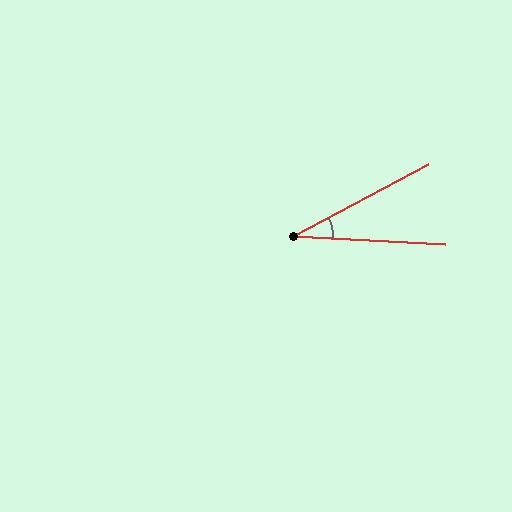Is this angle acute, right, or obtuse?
It is acute.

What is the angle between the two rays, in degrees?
Approximately 31 degrees.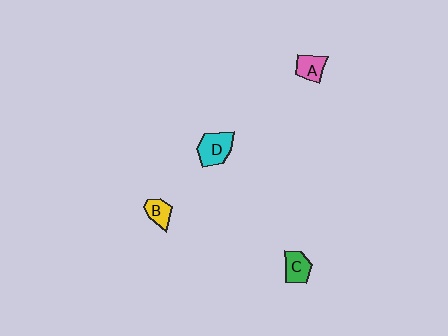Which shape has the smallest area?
Shape B (yellow).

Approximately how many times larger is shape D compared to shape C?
Approximately 1.3 times.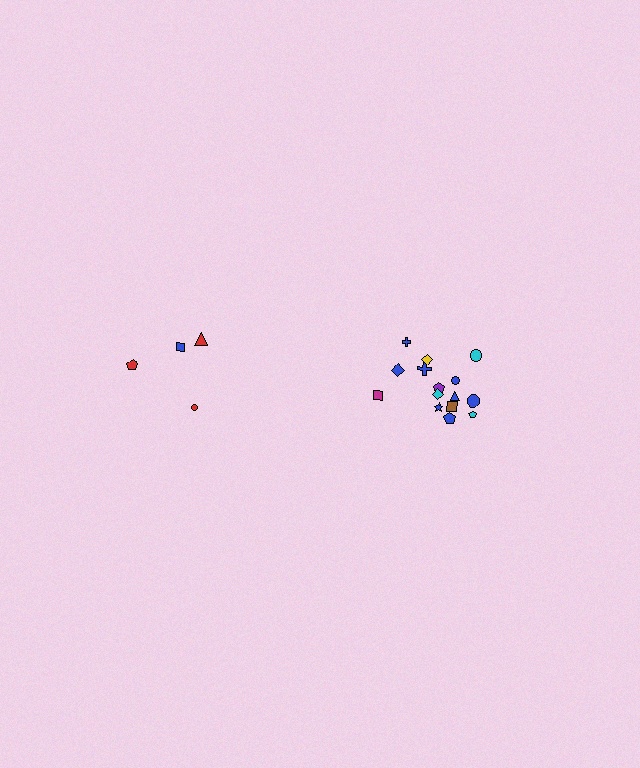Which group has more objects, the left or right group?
The right group.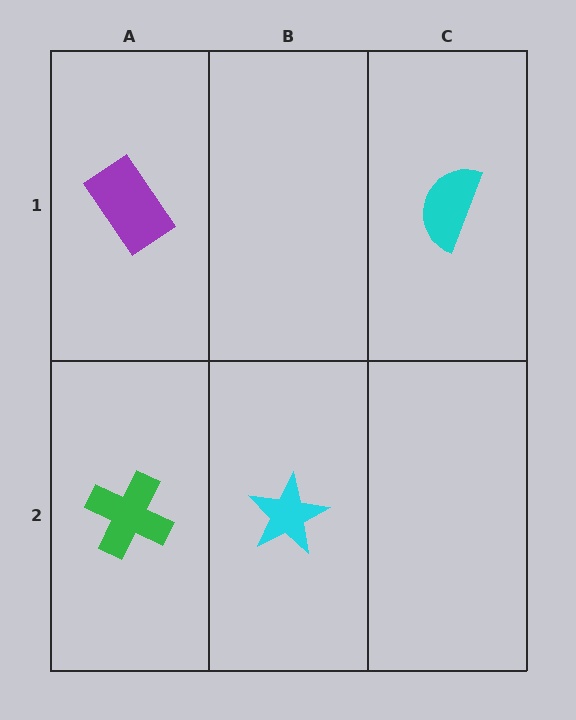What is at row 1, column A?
A purple rectangle.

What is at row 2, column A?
A green cross.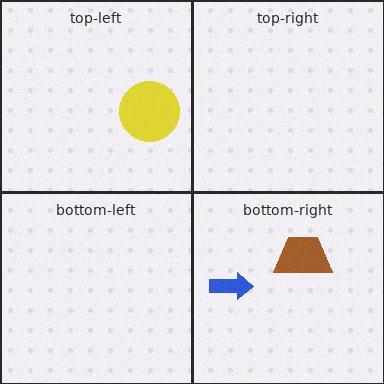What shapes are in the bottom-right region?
The brown trapezoid, the blue arrow.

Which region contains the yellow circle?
The top-left region.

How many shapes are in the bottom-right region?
2.